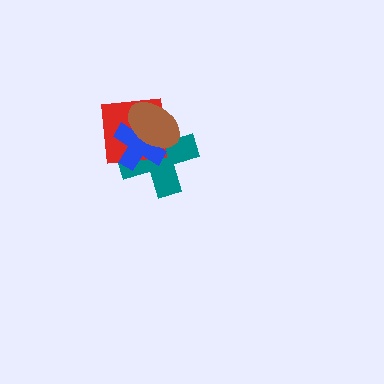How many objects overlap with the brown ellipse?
3 objects overlap with the brown ellipse.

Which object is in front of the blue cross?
The brown ellipse is in front of the blue cross.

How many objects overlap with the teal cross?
3 objects overlap with the teal cross.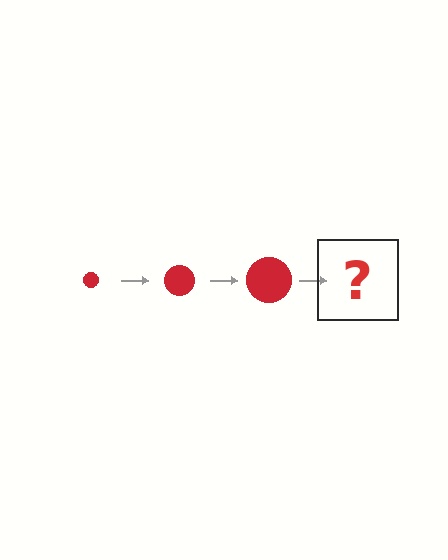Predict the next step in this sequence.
The next step is a red circle, larger than the previous one.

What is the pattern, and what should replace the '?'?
The pattern is that the circle gets progressively larger each step. The '?' should be a red circle, larger than the previous one.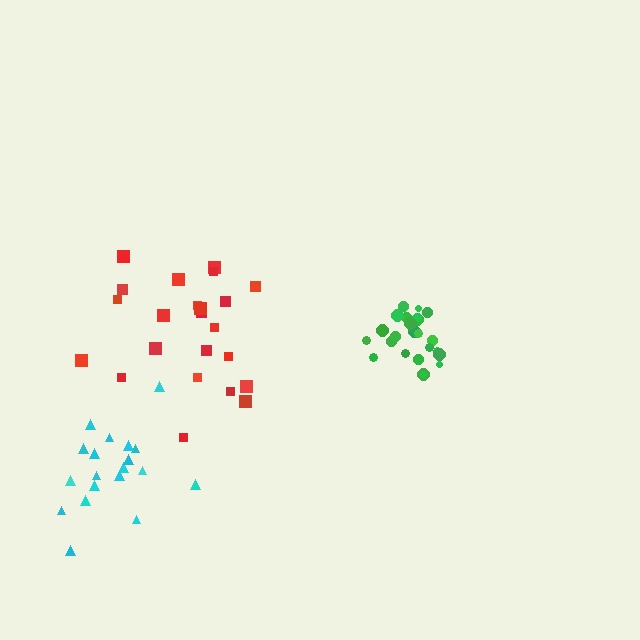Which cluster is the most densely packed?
Green.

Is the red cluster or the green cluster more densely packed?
Green.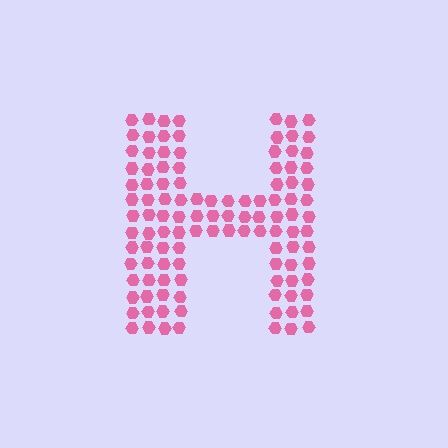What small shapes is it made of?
It is made of small hexagons.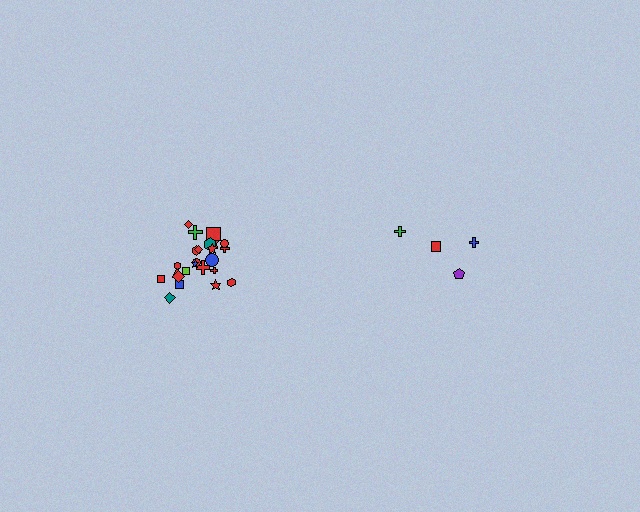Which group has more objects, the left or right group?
The left group.